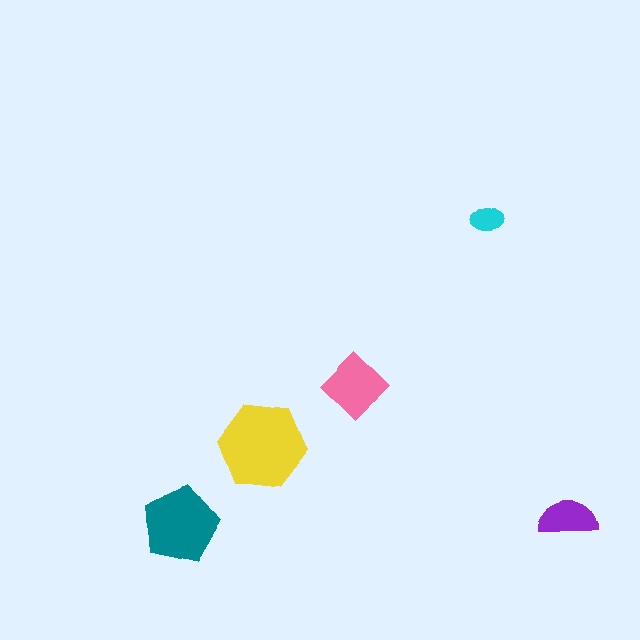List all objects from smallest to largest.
The cyan ellipse, the purple semicircle, the pink diamond, the teal pentagon, the yellow hexagon.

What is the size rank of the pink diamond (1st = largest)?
3rd.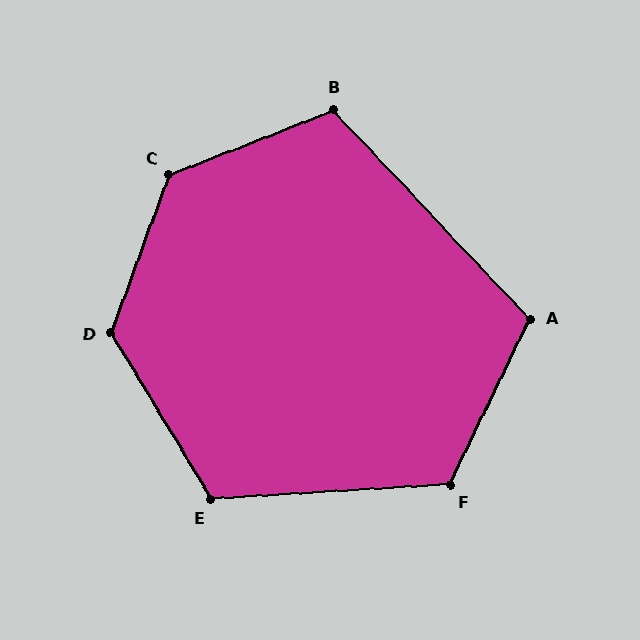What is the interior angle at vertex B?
Approximately 112 degrees (obtuse).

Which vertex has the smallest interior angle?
A, at approximately 111 degrees.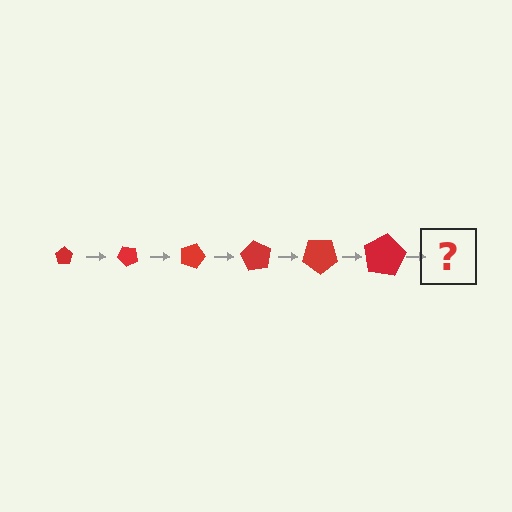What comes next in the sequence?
The next element should be a pentagon, larger than the previous one and rotated 270 degrees from the start.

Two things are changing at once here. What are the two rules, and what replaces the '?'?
The two rules are that the pentagon grows larger each step and it rotates 45 degrees each step. The '?' should be a pentagon, larger than the previous one and rotated 270 degrees from the start.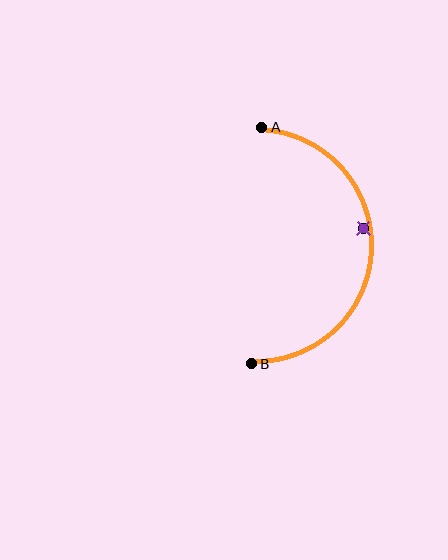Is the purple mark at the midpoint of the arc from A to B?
No — the purple mark does not lie on the arc at all. It sits slightly inside the curve.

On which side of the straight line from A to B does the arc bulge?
The arc bulges to the right of the straight line connecting A and B.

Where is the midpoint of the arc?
The arc midpoint is the point on the curve farthest from the straight line joining A and B. It sits to the right of that line.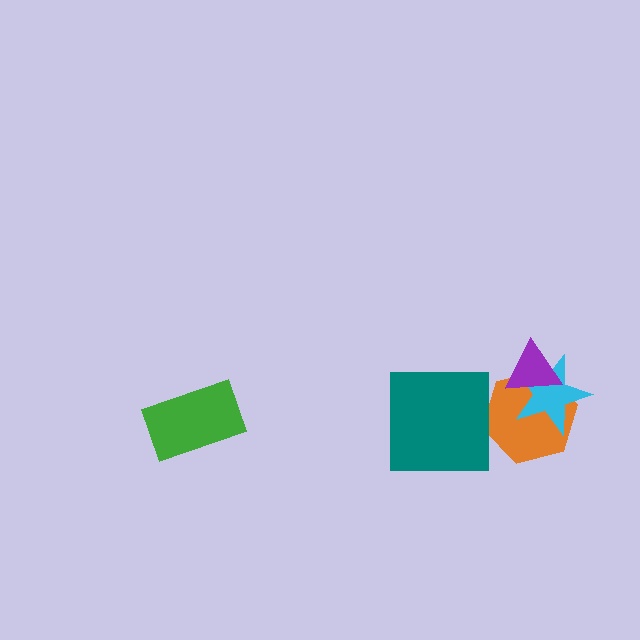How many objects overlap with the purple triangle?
2 objects overlap with the purple triangle.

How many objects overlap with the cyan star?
2 objects overlap with the cyan star.